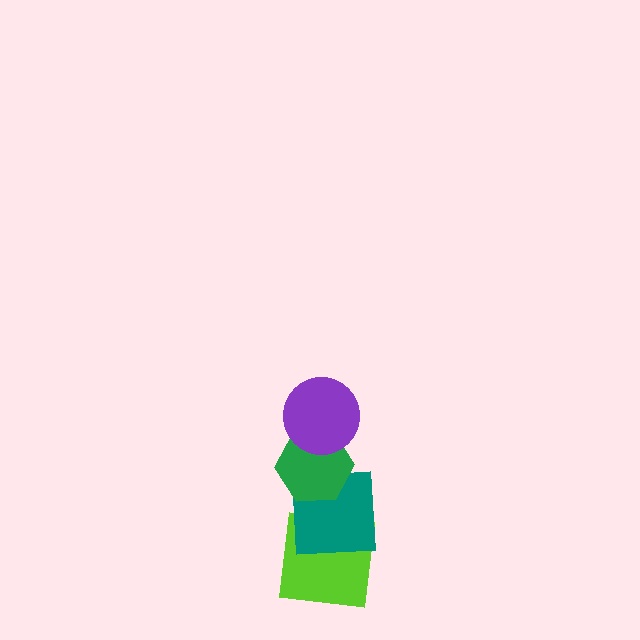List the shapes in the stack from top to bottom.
From top to bottom: the purple circle, the green hexagon, the teal square, the lime square.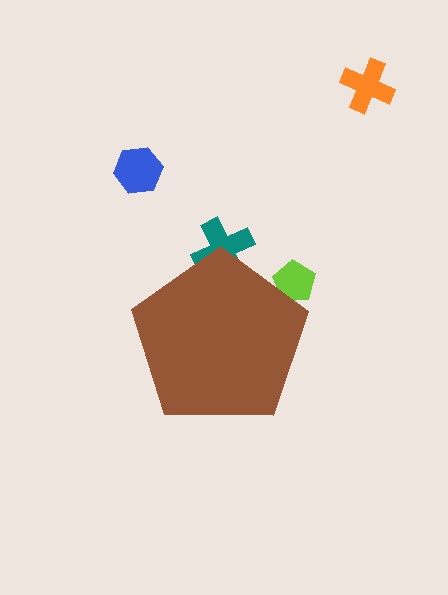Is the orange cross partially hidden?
No, the orange cross is fully visible.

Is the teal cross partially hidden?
Yes, the teal cross is partially hidden behind the brown pentagon.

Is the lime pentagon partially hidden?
Yes, the lime pentagon is partially hidden behind the brown pentagon.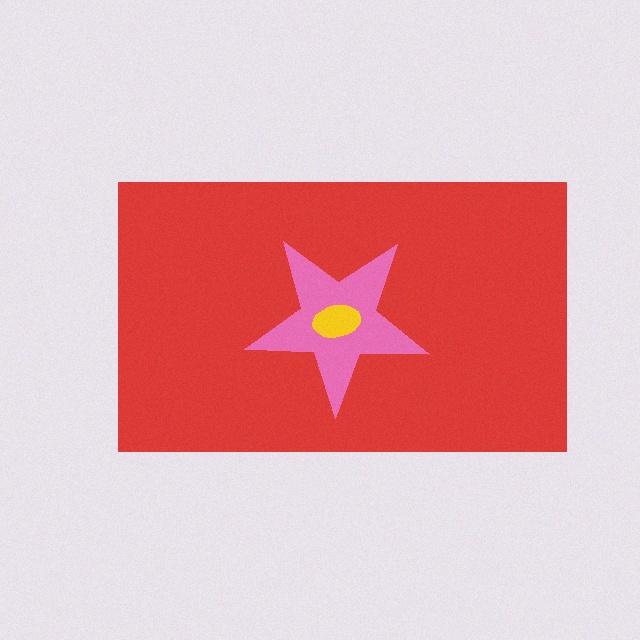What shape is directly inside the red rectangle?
The pink star.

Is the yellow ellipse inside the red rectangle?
Yes.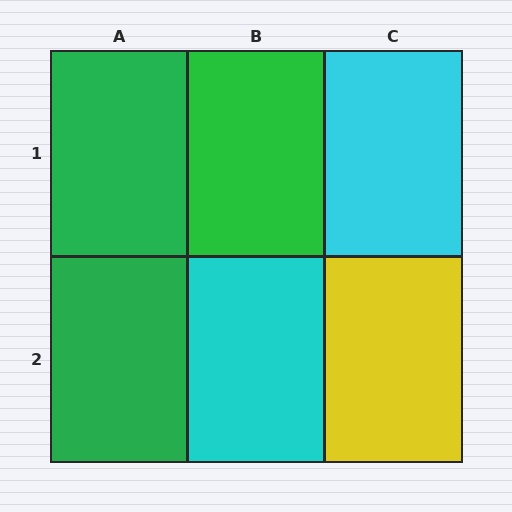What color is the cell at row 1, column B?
Green.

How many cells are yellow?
1 cell is yellow.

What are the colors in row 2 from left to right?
Green, cyan, yellow.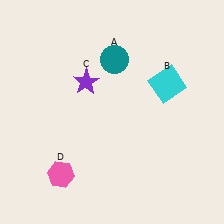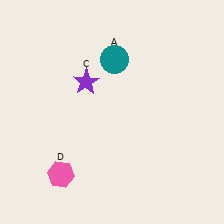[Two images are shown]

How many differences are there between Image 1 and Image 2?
There is 1 difference between the two images.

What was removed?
The cyan square (B) was removed in Image 2.